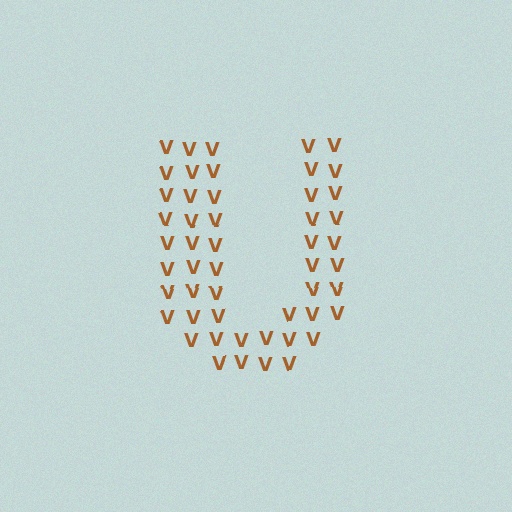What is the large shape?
The large shape is the letter U.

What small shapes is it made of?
It is made of small letter V's.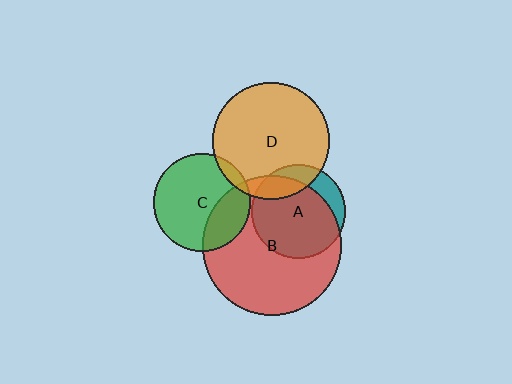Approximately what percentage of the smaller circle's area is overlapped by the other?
Approximately 80%.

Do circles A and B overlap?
Yes.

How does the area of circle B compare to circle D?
Approximately 1.4 times.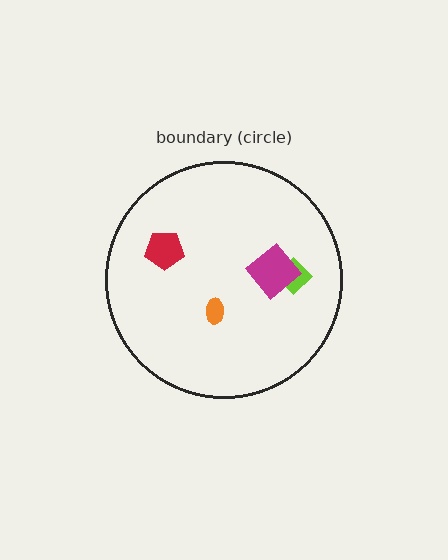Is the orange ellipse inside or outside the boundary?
Inside.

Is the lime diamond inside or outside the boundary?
Inside.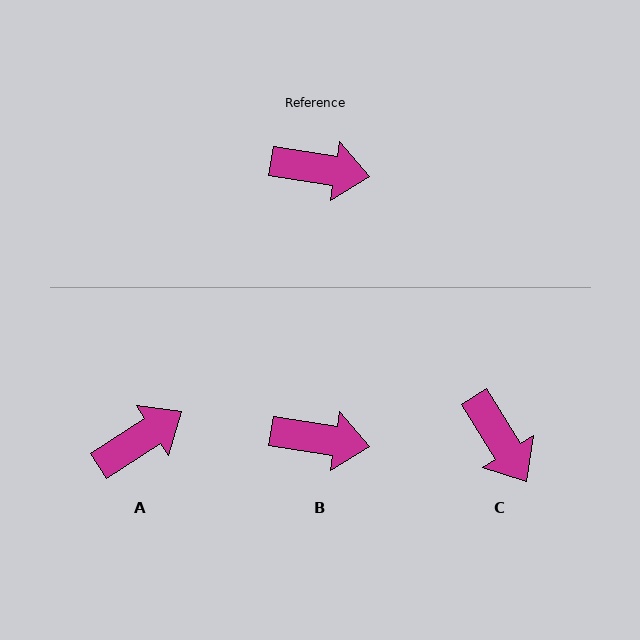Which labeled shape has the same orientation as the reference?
B.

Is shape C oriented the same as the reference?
No, it is off by about 49 degrees.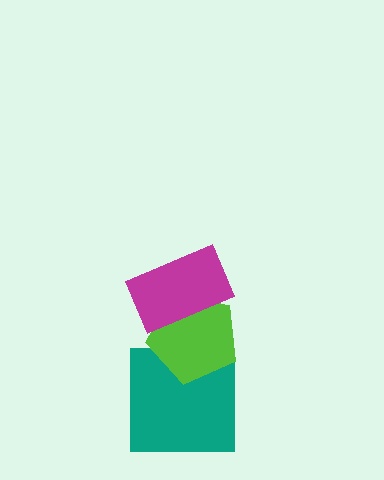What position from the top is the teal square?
The teal square is 3rd from the top.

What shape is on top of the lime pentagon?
The magenta rectangle is on top of the lime pentagon.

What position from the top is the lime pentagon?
The lime pentagon is 2nd from the top.